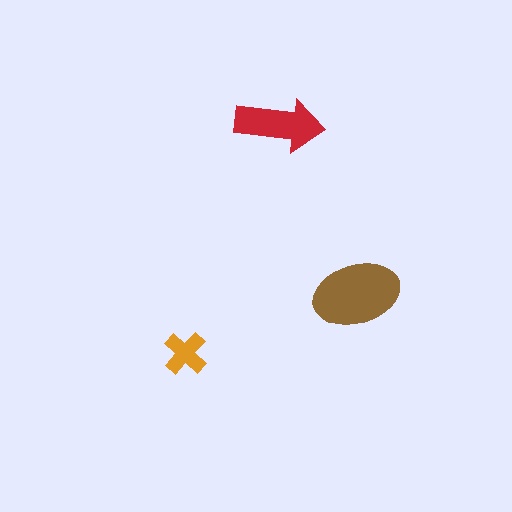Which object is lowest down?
The orange cross is bottommost.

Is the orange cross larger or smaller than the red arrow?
Smaller.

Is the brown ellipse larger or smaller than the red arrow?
Larger.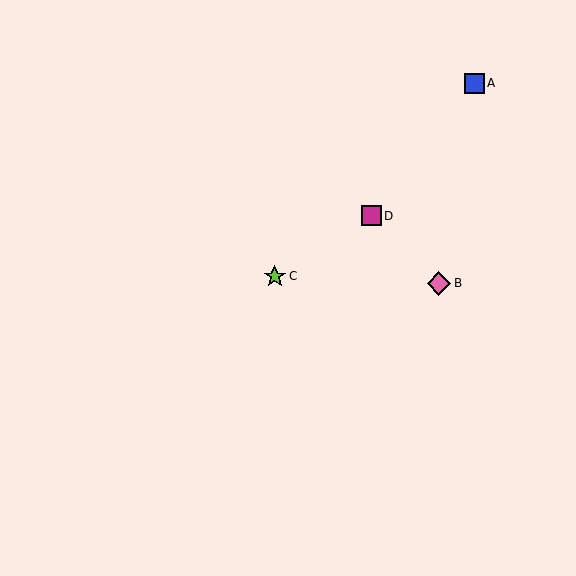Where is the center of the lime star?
The center of the lime star is at (275, 276).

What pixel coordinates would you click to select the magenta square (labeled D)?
Click at (371, 216) to select the magenta square D.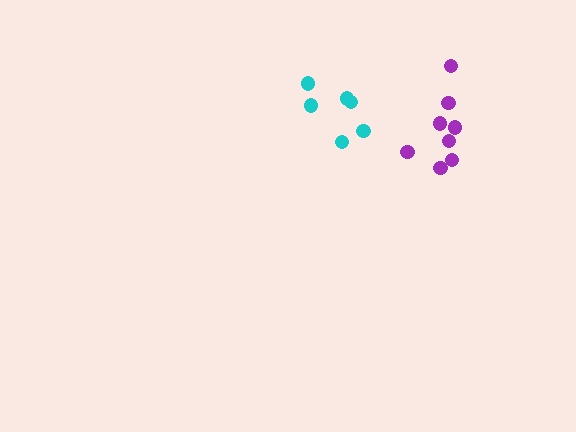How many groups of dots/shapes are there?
There are 2 groups.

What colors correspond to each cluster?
The clusters are colored: purple, cyan.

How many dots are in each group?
Group 1: 9 dots, Group 2: 7 dots (16 total).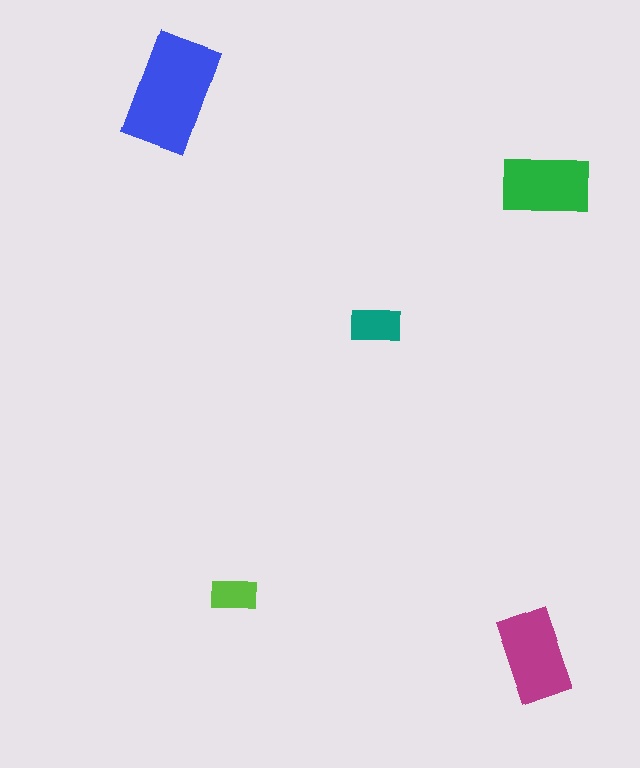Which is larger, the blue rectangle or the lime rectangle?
The blue one.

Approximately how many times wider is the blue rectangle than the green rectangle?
About 1.5 times wider.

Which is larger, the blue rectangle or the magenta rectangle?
The blue one.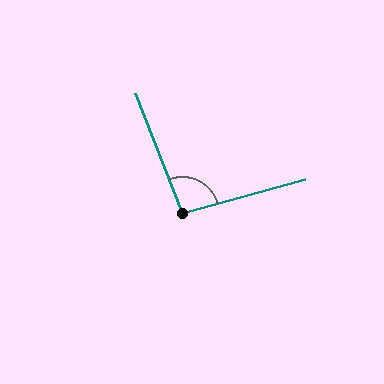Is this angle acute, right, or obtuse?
It is obtuse.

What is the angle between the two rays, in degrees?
Approximately 96 degrees.